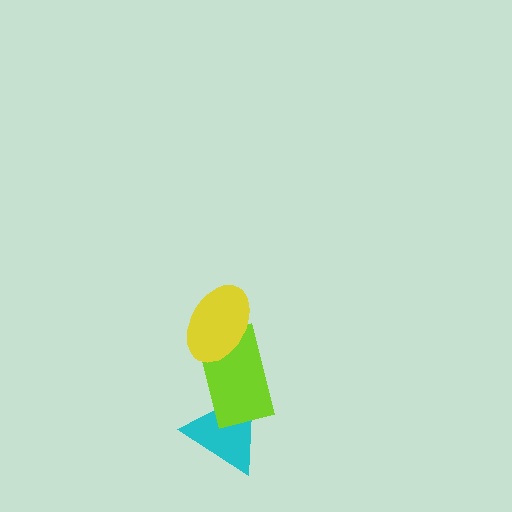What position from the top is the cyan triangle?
The cyan triangle is 3rd from the top.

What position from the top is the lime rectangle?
The lime rectangle is 2nd from the top.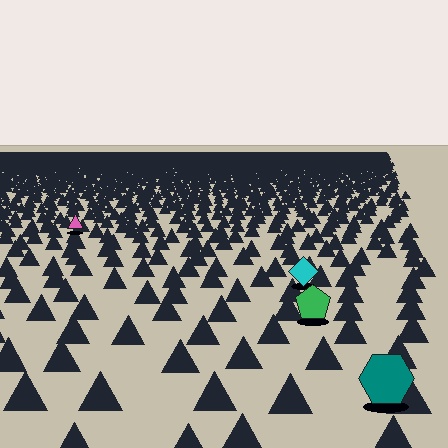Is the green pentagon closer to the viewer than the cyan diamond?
Yes. The green pentagon is closer — you can tell from the texture gradient: the ground texture is coarser near it.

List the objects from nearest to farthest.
From nearest to farthest: the teal hexagon, the green pentagon, the cyan diamond, the pink triangle.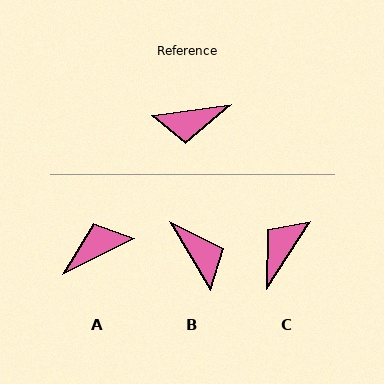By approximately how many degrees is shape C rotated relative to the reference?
Approximately 131 degrees clockwise.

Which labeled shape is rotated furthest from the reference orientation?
A, about 161 degrees away.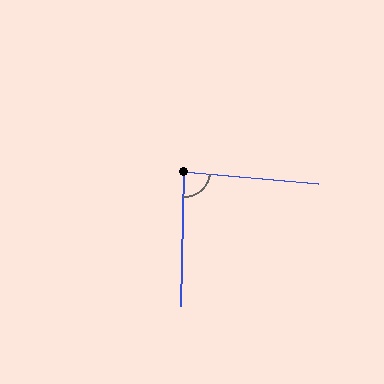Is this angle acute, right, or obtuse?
It is approximately a right angle.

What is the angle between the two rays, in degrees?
Approximately 86 degrees.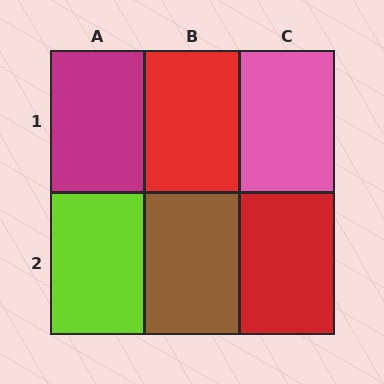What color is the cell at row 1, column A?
Magenta.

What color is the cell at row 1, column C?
Pink.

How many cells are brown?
1 cell is brown.